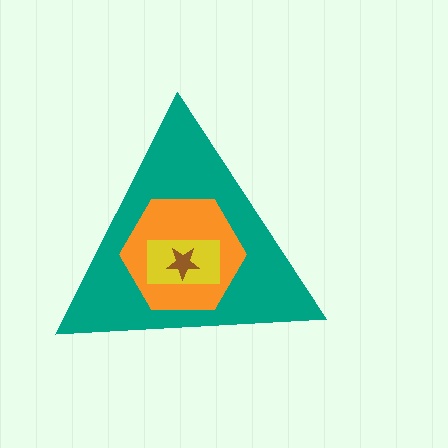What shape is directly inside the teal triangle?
The orange hexagon.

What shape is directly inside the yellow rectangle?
The brown star.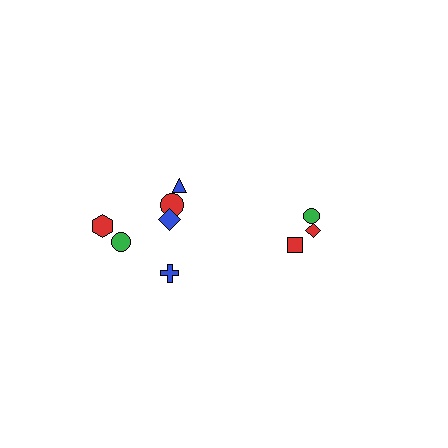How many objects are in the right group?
There are 3 objects.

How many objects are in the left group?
There are 6 objects.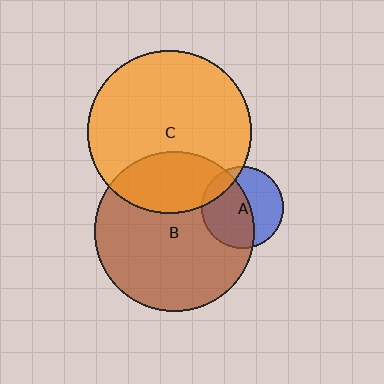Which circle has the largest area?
Circle C (orange).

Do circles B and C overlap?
Yes.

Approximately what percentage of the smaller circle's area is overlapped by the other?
Approximately 25%.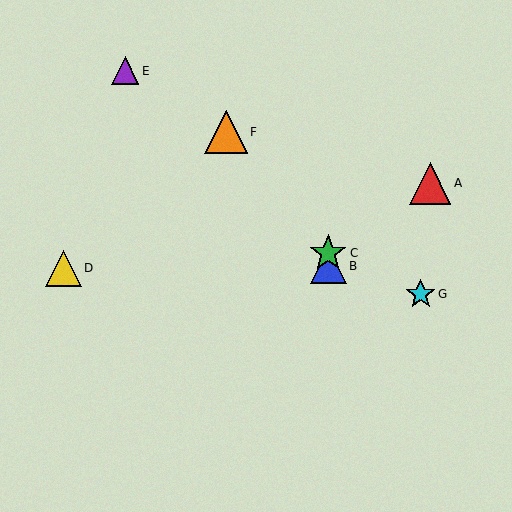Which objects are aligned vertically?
Objects B, C are aligned vertically.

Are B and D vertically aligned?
No, B is at x≈328 and D is at x≈63.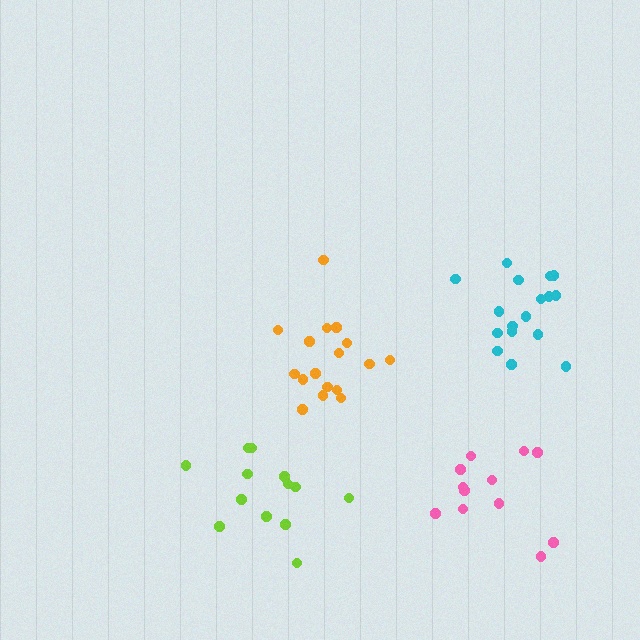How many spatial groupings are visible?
There are 4 spatial groupings.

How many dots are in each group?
Group 1: 13 dots, Group 2: 17 dots, Group 3: 17 dots, Group 4: 12 dots (59 total).